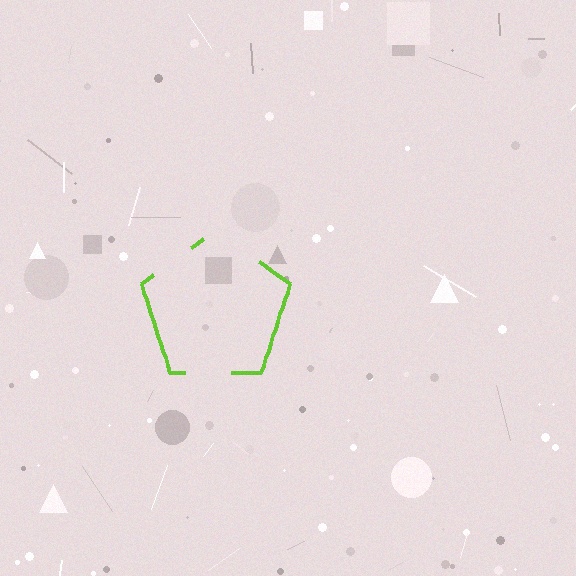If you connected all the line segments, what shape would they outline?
They would outline a pentagon.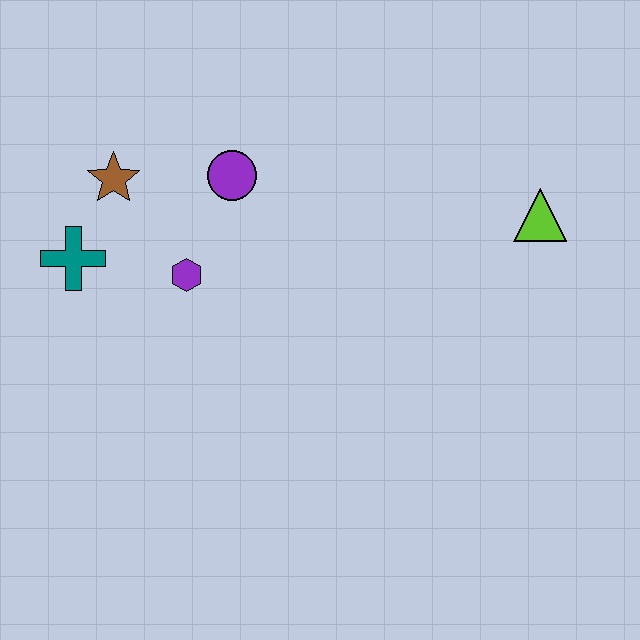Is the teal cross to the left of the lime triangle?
Yes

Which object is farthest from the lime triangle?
The teal cross is farthest from the lime triangle.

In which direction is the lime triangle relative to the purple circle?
The lime triangle is to the right of the purple circle.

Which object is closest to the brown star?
The teal cross is closest to the brown star.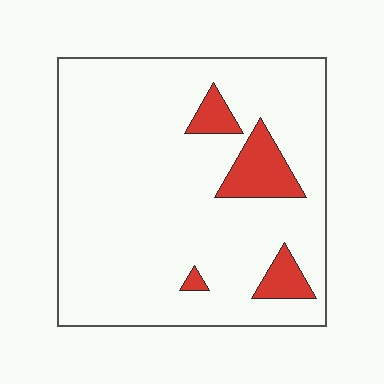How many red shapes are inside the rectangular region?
4.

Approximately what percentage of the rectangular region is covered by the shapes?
Approximately 10%.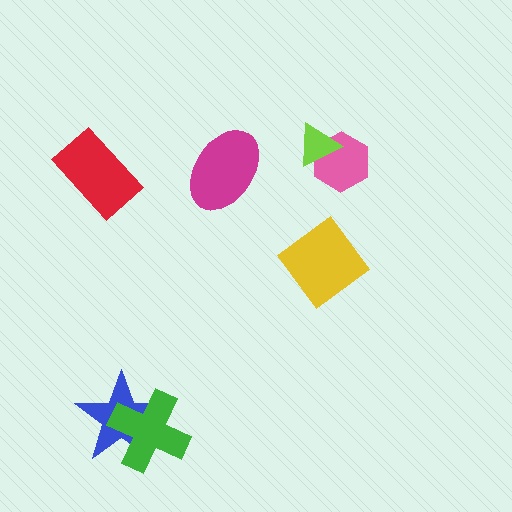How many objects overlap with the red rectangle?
0 objects overlap with the red rectangle.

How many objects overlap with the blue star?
1 object overlaps with the blue star.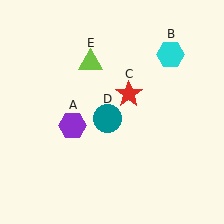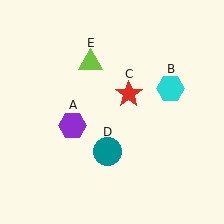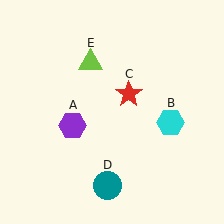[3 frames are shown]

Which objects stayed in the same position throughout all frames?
Purple hexagon (object A) and red star (object C) and lime triangle (object E) remained stationary.